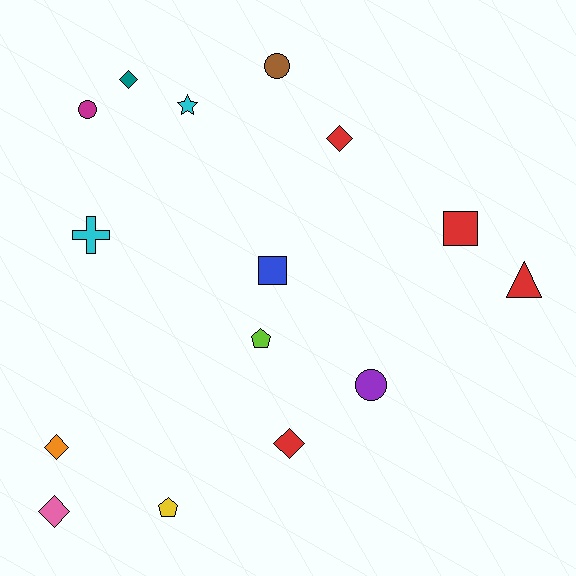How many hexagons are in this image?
There are no hexagons.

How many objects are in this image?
There are 15 objects.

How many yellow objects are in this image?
There is 1 yellow object.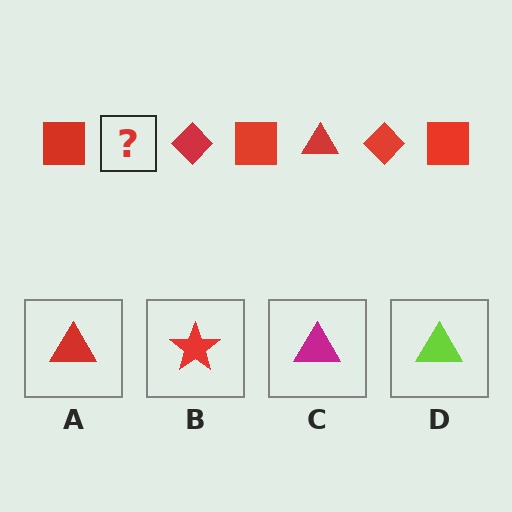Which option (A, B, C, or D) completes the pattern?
A.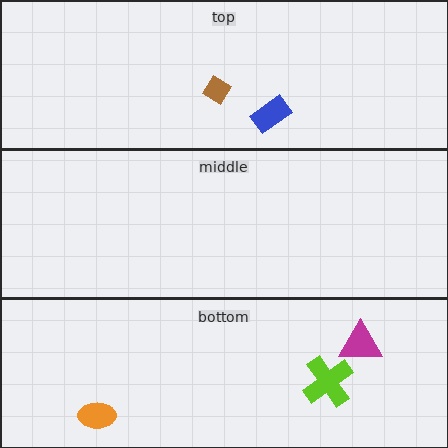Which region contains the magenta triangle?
The bottom region.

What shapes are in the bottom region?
The lime cross, the magenta triangle, the orange ellipse.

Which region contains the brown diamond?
The top region.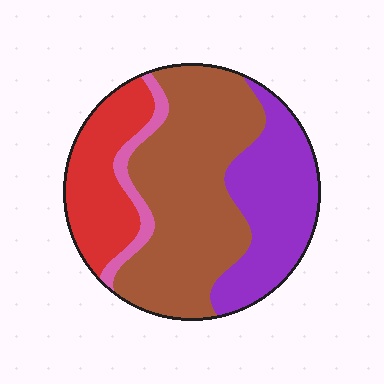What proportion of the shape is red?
Red covers about 20% of the shape.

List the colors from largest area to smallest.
From largest to smallest: brown, purple, red, pink.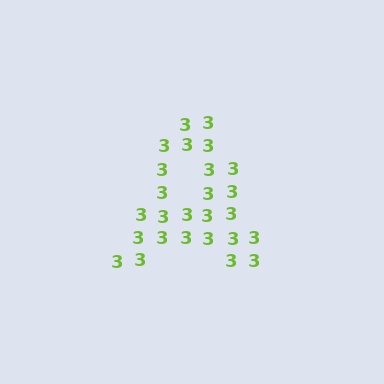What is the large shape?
The large shape is the letter A.